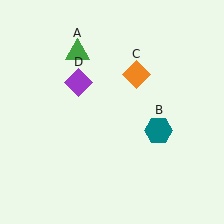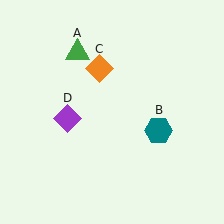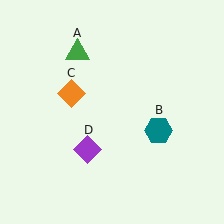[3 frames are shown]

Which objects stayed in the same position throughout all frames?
Green triangle (object A) and teal hexagon (object B) remained stationary.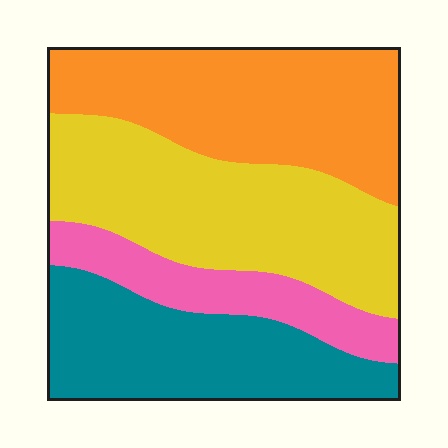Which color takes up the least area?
Pink, at roughly 15%.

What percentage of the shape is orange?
Orange covers 30% of the shape.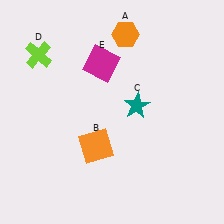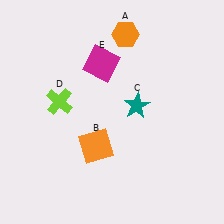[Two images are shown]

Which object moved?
The lime cross (D) moved down.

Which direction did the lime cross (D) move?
The lime cross (D) moved down.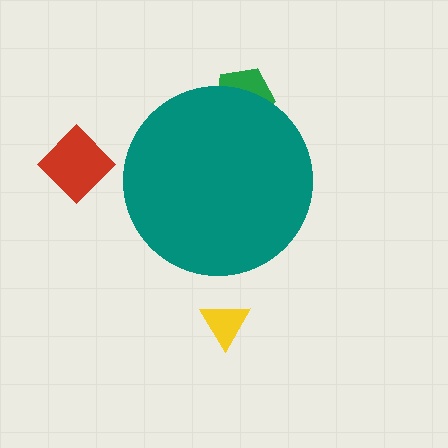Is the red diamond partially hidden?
No, the red diamond is fully visible.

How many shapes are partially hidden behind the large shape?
1 shape is partially hidden.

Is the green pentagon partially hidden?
Yes, the green pentagon is partially hidden behind the teal circle.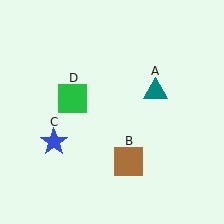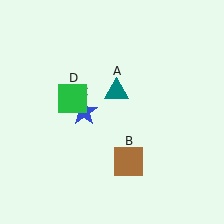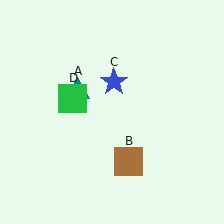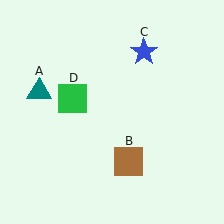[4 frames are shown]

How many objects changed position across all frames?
2 objects changed position: teal triangle (object A), blue star (object C).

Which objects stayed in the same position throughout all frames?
Brown square (object B) and green square (object D) remained stationary.